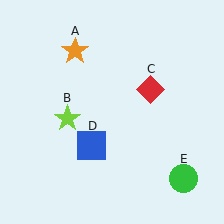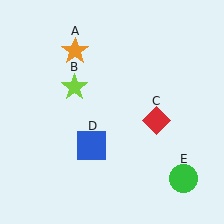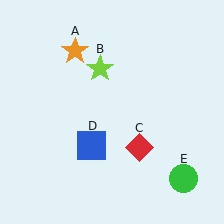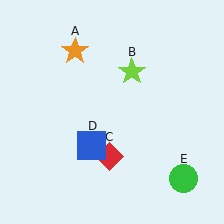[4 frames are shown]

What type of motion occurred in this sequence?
The lime star (object B), red diamond (object C) rotated clockwise around the center of the scene.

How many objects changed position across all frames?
2 objects changed position: lime star (object B), red diamond (object C).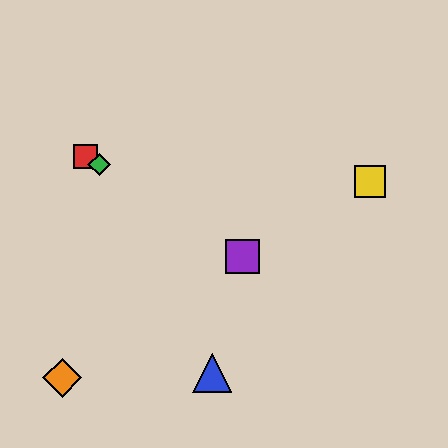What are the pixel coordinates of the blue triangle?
The blue triangle is at (212, 373).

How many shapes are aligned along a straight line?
3 shapes (the red square, the green diamond, the purple square) are aligned along a straight line.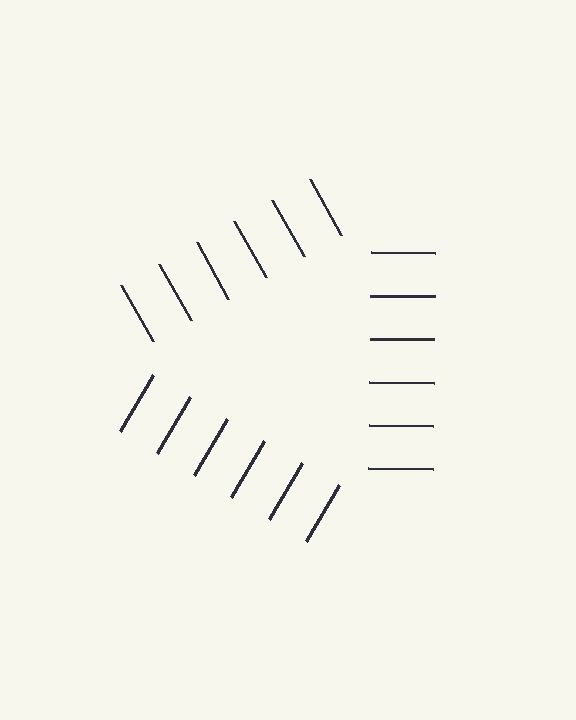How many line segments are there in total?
18 — 6 along each of the 3 edges.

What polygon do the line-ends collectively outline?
An illusory triangle — the line segments terminate on its edges but no continuous stroke is drawn.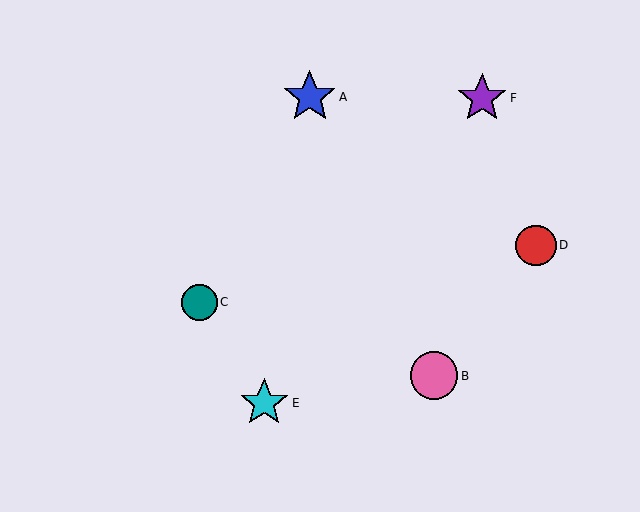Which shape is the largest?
The blue star (labeled A) is the largest.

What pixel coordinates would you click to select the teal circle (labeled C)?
Click at (200, 302) to select the teal circle C.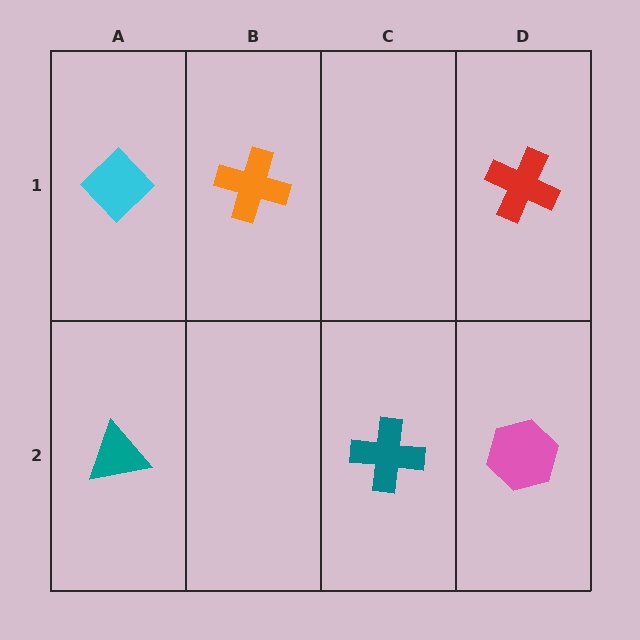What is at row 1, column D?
A red cross.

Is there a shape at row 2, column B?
No, that cell is empty.